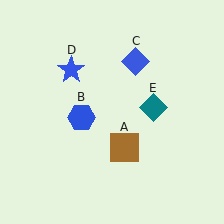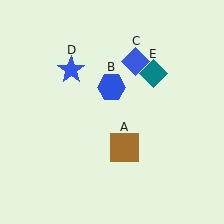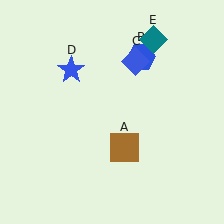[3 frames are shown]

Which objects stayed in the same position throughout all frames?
Brown square (object A) and blue diamond (object C) and blue star (object D) remained stationary.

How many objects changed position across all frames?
2 objects changed position: blue hexagon (object B), teal diamond (object E).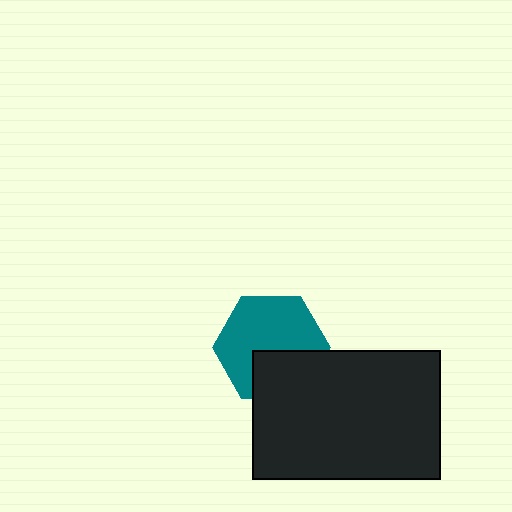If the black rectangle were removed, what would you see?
You would see the complete teal hexagon.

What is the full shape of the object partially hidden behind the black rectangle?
The partially hidden object is a teal hexagon.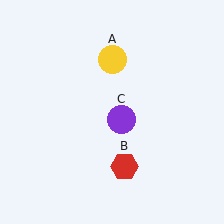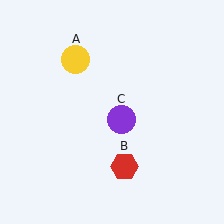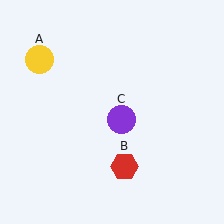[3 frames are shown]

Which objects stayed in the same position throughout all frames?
Red hexagon (object B) and purple circle (object C) remained stationary.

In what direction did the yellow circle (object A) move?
The yellow circle (object A) moved left.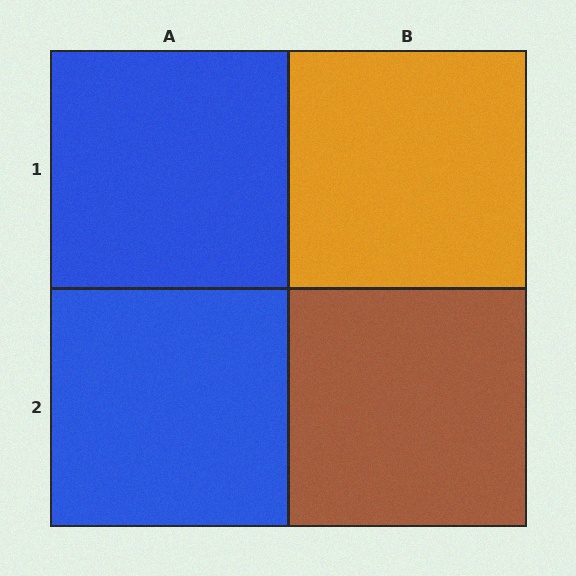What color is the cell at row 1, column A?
Blue.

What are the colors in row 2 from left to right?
Blue, brown.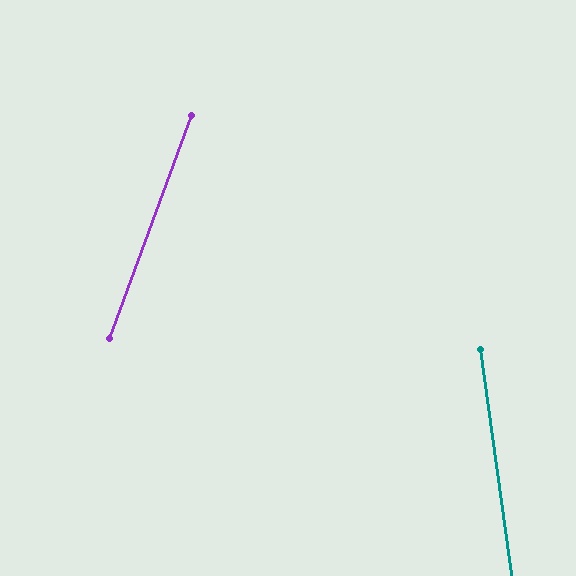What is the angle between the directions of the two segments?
Approximately 28 degrees.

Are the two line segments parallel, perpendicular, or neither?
Neither parallel nor perpendicular — they differ by about 28°.